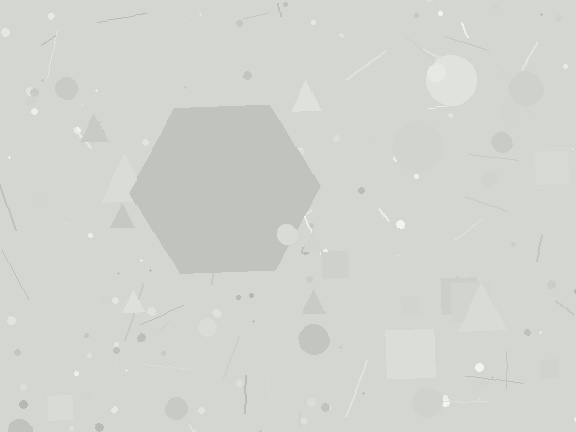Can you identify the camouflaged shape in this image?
The camouflaged shape is a hexagon.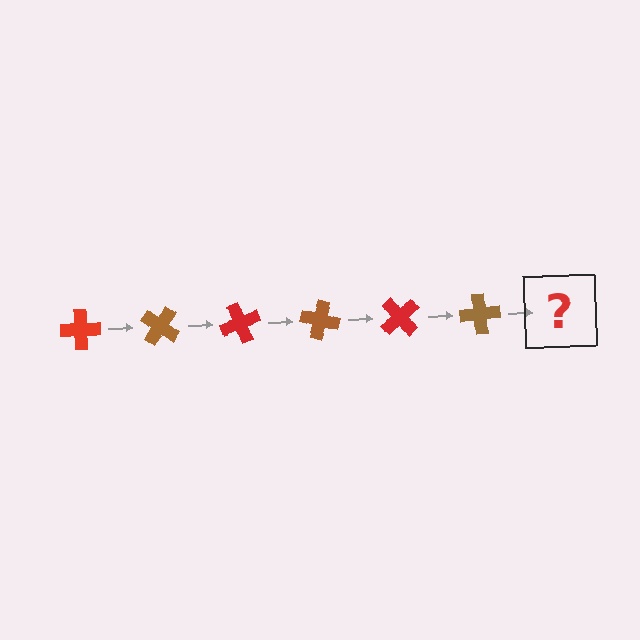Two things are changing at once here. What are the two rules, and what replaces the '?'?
The two rules are that it rotates 35 degrees each step and the color cycles through red and brown. The '?' should be a red cross, rotated 210 degrees from the start.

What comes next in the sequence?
The next element should be a red cross, rotated 210 degrees from the start.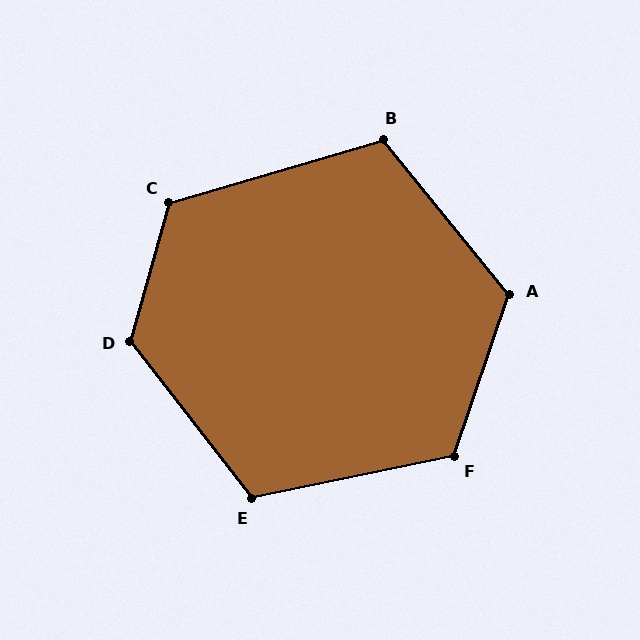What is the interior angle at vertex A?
Approximately 122 degrees (obtuse).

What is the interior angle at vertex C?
Approximately 122 degrees (obtuse).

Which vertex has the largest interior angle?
D, at approximately 127 degrees.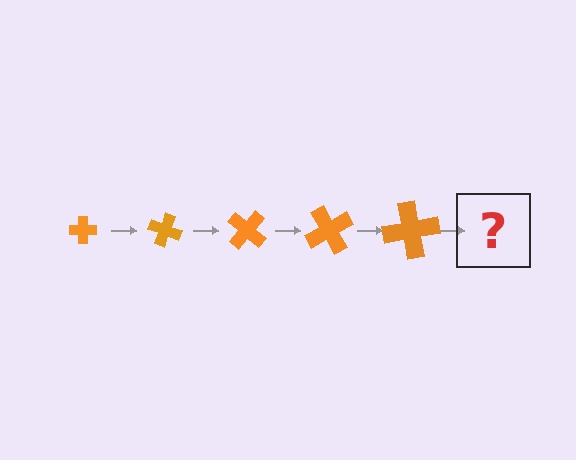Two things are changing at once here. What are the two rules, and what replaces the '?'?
The two rules are that the cross grows larger each step and it rotates 20 degrees each step. The '?' should be a cross, larger than the previous one and rotated 100 degrees from the start.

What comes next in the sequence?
The next element should be a cross, larger than the previous one and rotated 100 degrees from the start.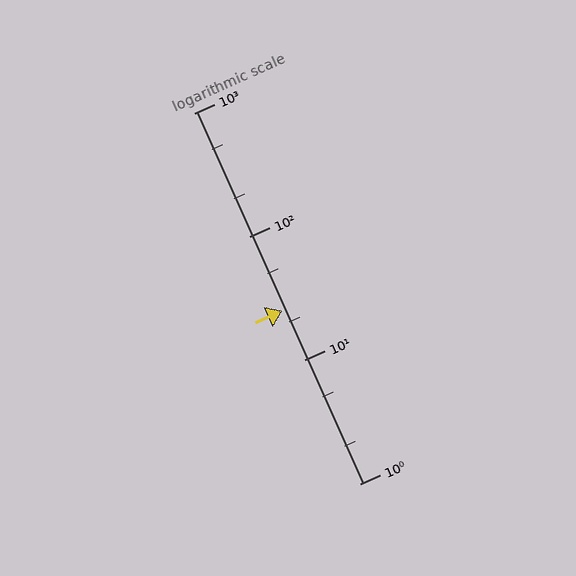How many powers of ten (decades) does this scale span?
The scale spans 3 decades, from 1 to 1000.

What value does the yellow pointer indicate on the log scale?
The pointer indicates approximately 25.